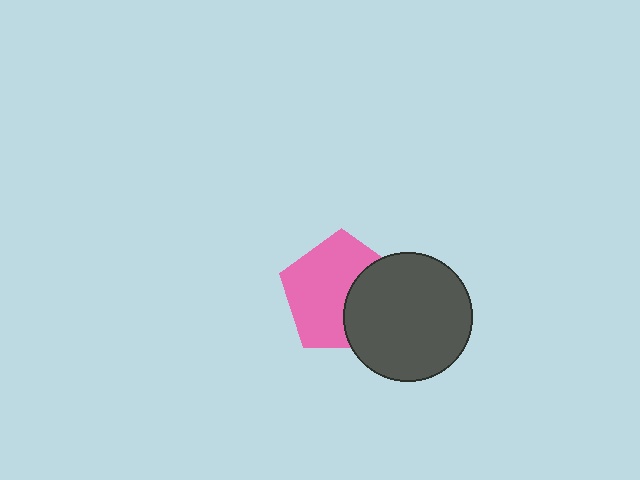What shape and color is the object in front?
The object in front is a dark gray circle.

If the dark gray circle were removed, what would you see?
You would see the complete pink pentagon.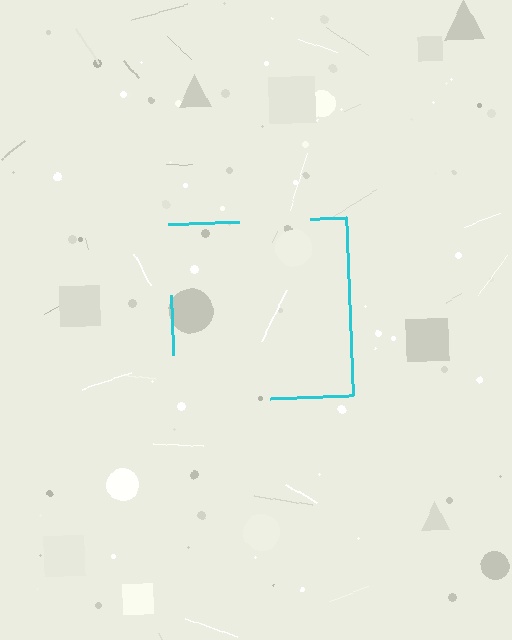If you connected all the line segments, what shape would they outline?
They would outline a square.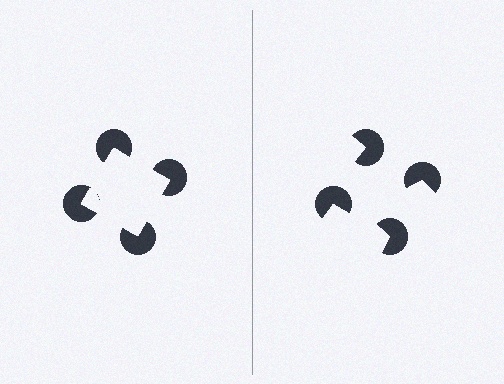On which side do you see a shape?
An illusory square appears on the left side. On the right side the wedge cuts are rotated, so no coherent shape forms.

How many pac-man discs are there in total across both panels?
8 — 4 on each side.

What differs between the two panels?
The pac-man discs are positioned identically on both sides; only the wedge orientations differ. On the left they align to a square; on the right they are misaligned.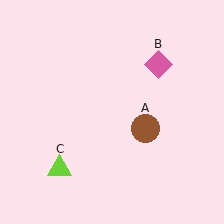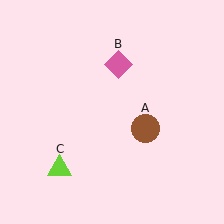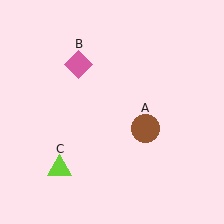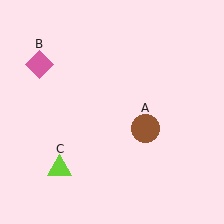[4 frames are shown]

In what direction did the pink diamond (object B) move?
The pink diamond (object B) moved left.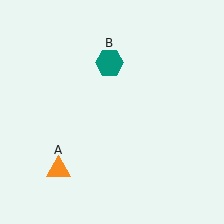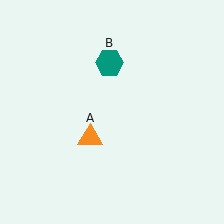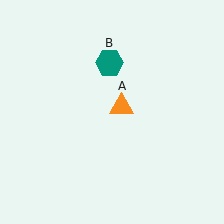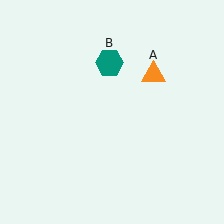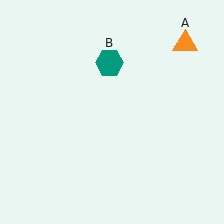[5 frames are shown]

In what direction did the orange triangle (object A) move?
The orange triangle (object A) moved up and to the right.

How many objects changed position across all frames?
1 object changed position: orange triangle (object A).